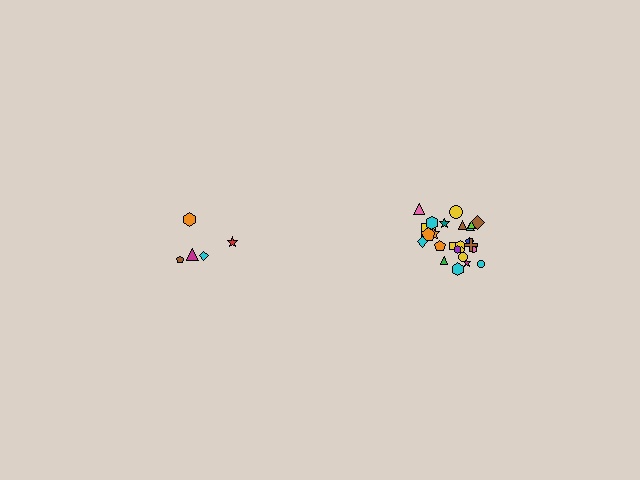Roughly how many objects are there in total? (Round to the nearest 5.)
Roughly 30 objects in total.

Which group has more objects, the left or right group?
The right group.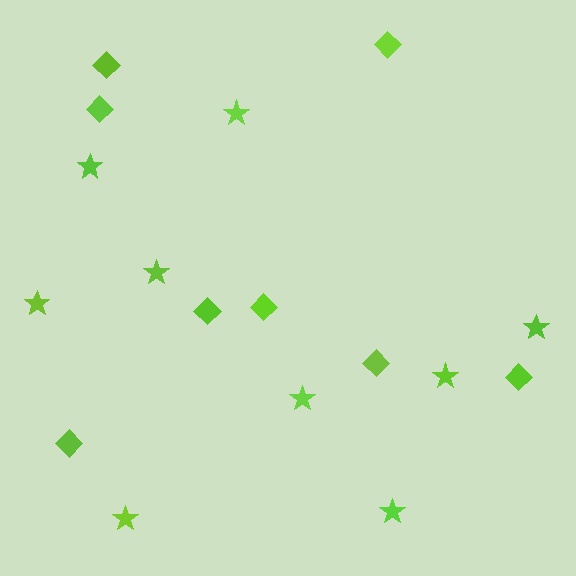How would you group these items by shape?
There are 2 groups: one group of diamonds (8) and one group of stars (9).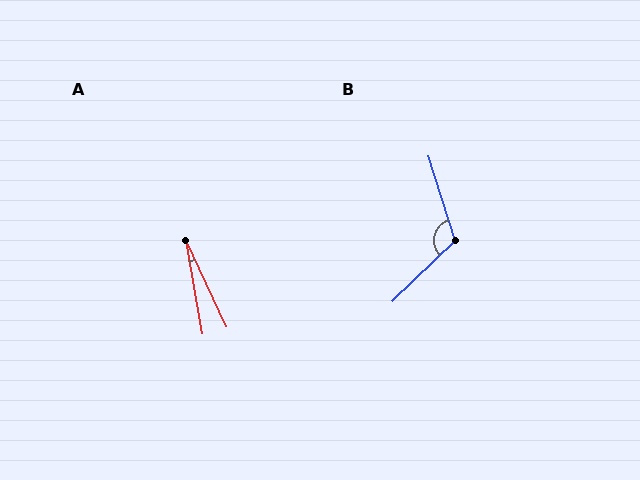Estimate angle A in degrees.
Approximately 15 degrees.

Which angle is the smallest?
A, at approximately 15 degrees.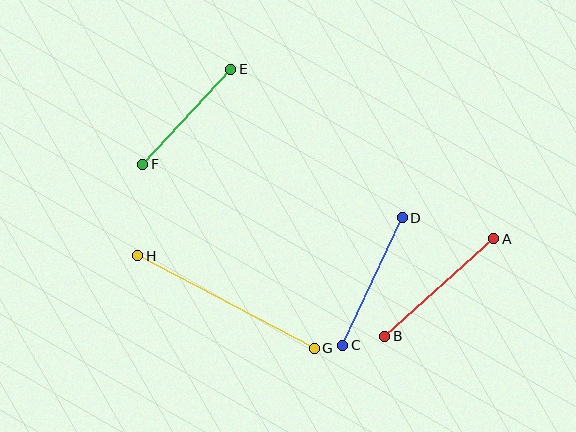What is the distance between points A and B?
The distance is approximately 147 pixels.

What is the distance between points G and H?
The distance is approximately 200 pixels.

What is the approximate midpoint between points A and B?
The midpoint is at approximately (439, 287) pixels.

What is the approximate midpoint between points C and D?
The midpoint is at approximately (373, 281) pixels.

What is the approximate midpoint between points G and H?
The midpoint is at approximately (226, 302) pixels.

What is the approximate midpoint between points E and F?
The midpoint is at approximately (187, 117) pixels.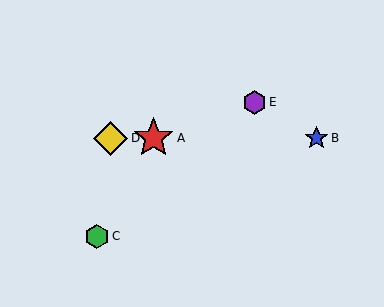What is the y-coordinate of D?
Object D is at y≈138.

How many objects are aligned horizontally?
3 objects (A, B, D) are aligned horizontally.